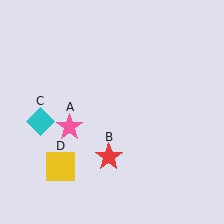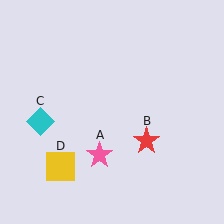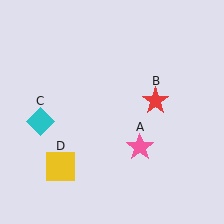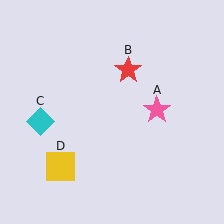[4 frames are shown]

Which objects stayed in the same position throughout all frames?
Cyan diamond (object C) and yellow square (object D) remained stationary.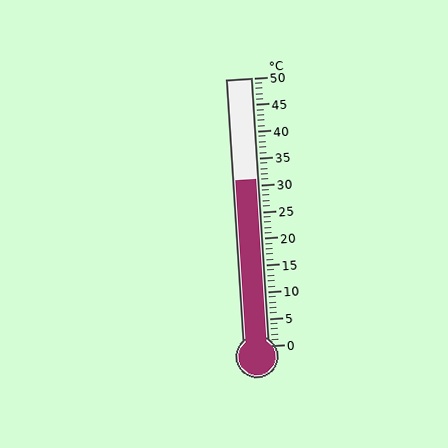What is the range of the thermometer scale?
The thermometer scale ranges from 0°C to 50°C.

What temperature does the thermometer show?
The thermometer shows approximately 31°C.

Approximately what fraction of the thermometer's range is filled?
The thermometer is filled to approximately 60% of its range.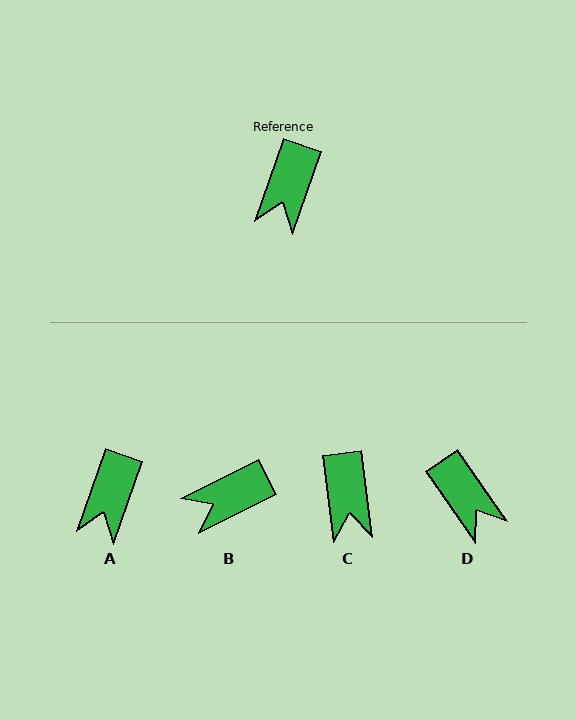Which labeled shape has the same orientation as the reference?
A.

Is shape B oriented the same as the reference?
No, it is off by about 44 degrees.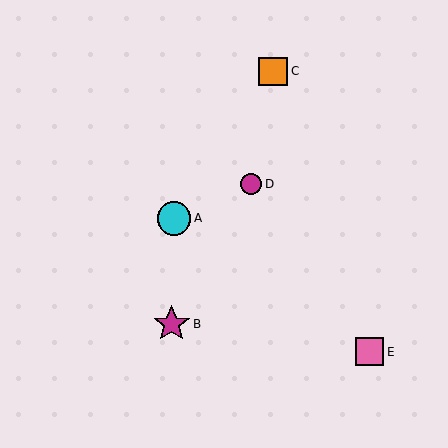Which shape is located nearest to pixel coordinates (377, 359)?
The pink square (labeled E) at (370, 352) is nearest to that location.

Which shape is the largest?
The magenta star (labeled B) is the largest.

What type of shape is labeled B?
Shape B is a magenta star.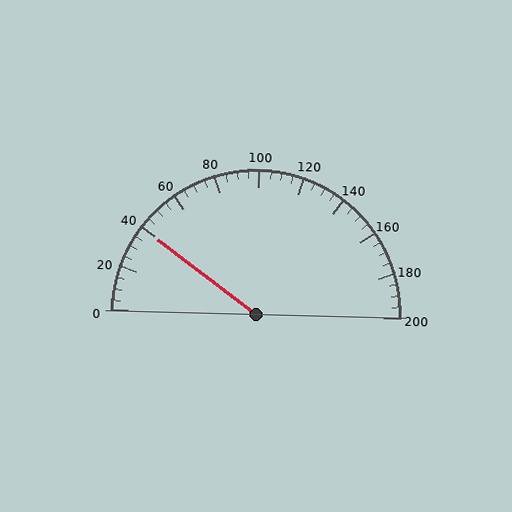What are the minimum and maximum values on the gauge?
The gauge ranges from 0 to 200.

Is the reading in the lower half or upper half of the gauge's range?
The reading is in the lower half of the range (0 to 200).